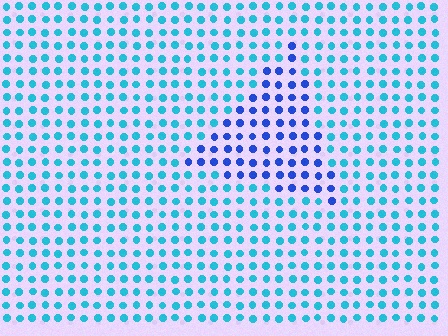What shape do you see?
I see a triangle.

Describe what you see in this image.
The image is filled with small cyan elements in a uniform arrangement. A triangle-shaped region is visible where the elements are tinted to a slightly different hue, forming a subtle color boundary.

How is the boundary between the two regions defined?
The boundary is defined purely by a slight shift in hue (about 40 degrees). Spacing, size, and orientation are identical on both sides.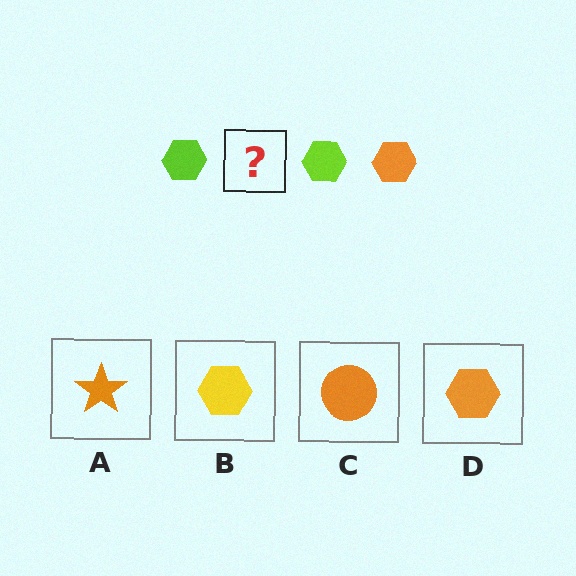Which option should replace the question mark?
Option D.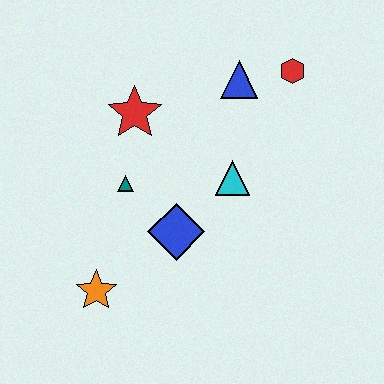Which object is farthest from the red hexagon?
The orange star is farthest from the red hexagon.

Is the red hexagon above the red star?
Yes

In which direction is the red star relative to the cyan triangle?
The red star is to the left of the cyan triangle.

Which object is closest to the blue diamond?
The teal triangle is closest to the blue diamond.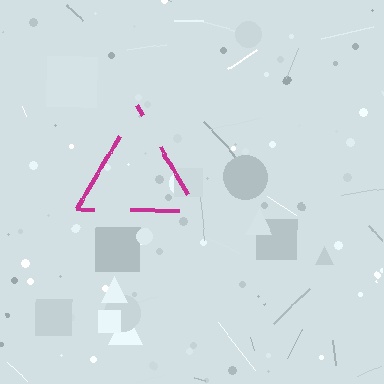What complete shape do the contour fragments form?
The contour fragments form a triangle.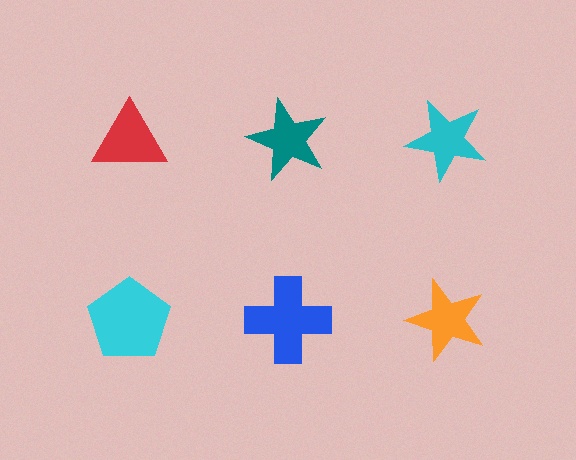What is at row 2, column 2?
A blue cross.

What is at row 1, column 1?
A red triangle.